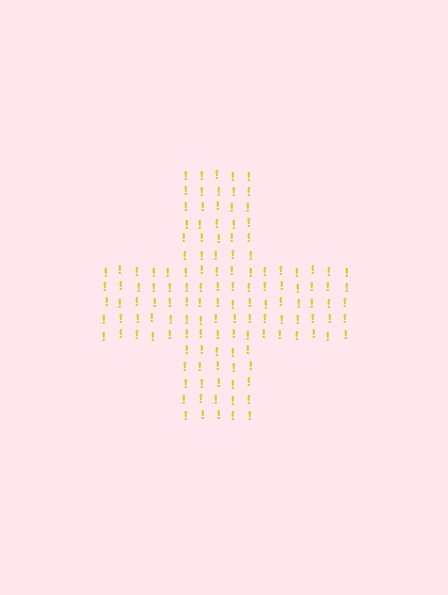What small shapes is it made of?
It is made of small exclamation marks.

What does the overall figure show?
The overall figure shows a cross.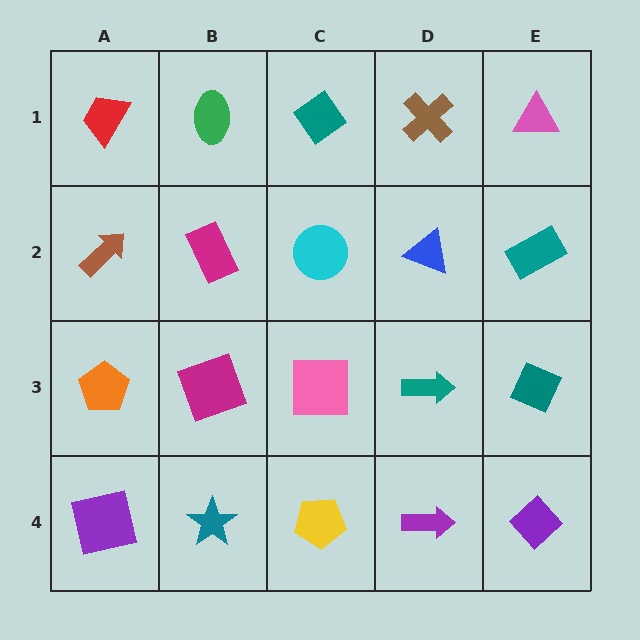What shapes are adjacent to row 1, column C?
A cyan circle (row 2, column C), a green ellipse (row 1, column B), a brown cross (row 1, column D).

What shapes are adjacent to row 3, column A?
A brown arrow (row 2, column A), a purple square (row 4, column A), a magenta square (row 3, column B).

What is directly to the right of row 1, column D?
A pink triangle.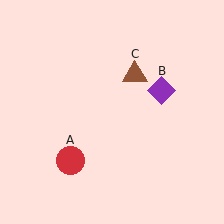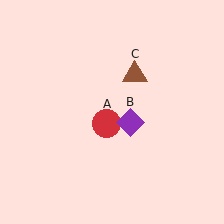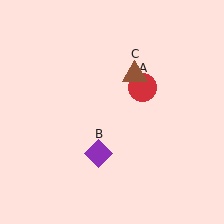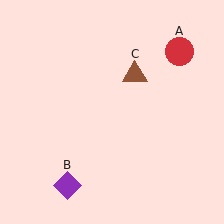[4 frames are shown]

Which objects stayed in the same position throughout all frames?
Brown triangle (object C) remained stationary.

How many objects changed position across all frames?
2 objects changed position: red circle (object A), purple diamond (object B).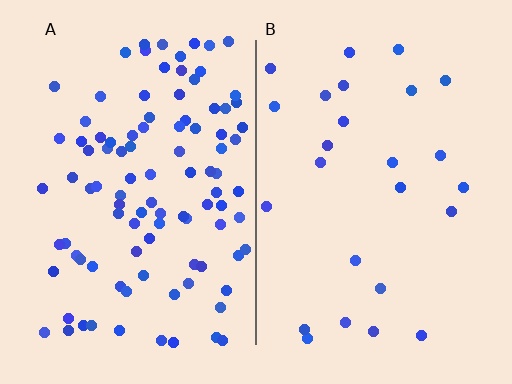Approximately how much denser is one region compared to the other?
Approximately 3.9× — region A over region B.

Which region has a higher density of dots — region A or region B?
A (the left).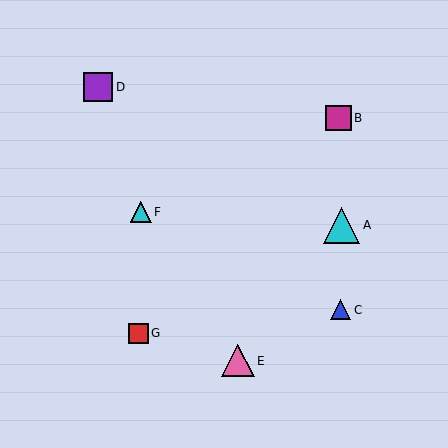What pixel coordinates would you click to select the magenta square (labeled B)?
Click at (338, 118) to select the magenta square B.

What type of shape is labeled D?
Shape D is a purple square.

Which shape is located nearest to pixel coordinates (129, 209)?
The cyan triangle (labeled F) at (141, 212) is nearest to that location.